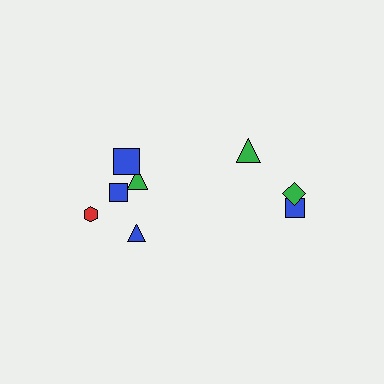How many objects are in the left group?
There are 5 objects.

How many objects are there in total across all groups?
There are 8 objects.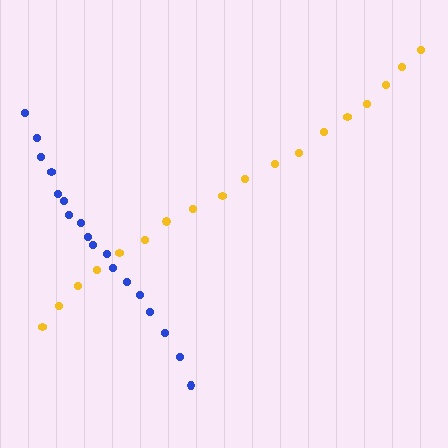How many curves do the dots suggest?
There are 2 distinct paths.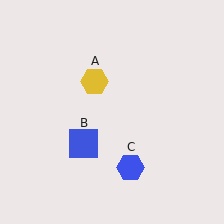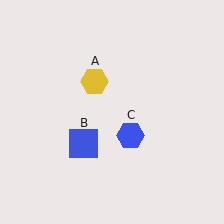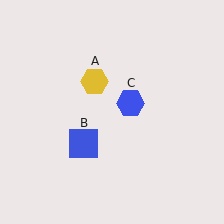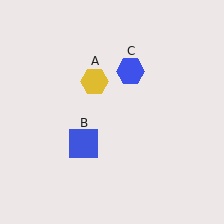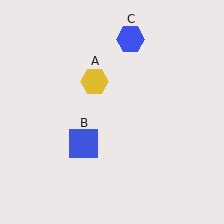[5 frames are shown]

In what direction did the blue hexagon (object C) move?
The blue hexagon (object C) moved up.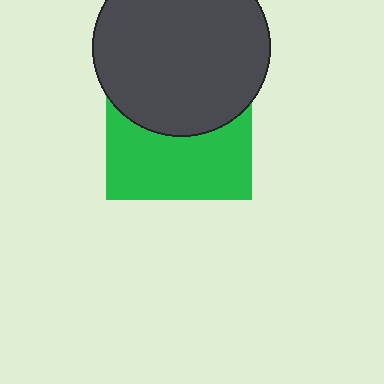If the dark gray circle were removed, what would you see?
You would see the complete green square.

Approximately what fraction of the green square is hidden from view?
Roughly 49% of the green square is hidden behind the dark gray circle.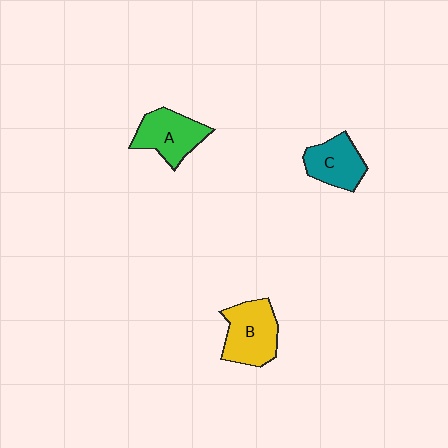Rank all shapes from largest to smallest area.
From largest to smallest: B (yellow), A (green), C (teal).